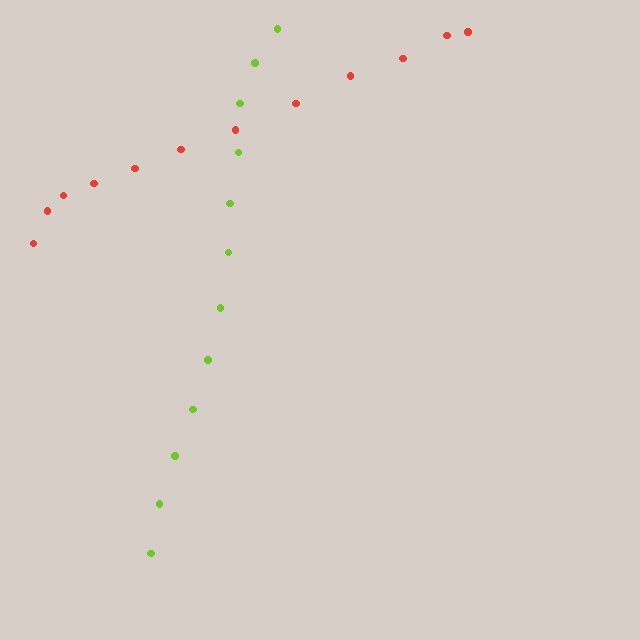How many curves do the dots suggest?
There are 2 distinct paths.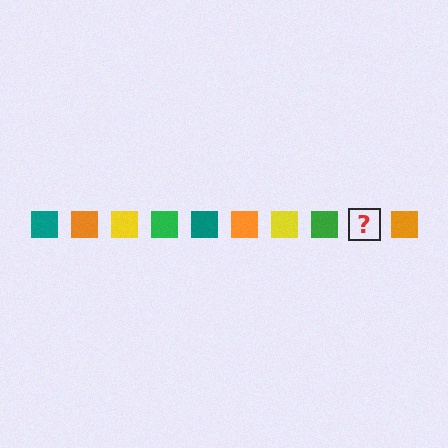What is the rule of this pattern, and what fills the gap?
The rule is that the pattern cycles through teal, orange, yellow, green squares. The gap should be filled with a teal square.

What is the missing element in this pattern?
The missing element is a teal square.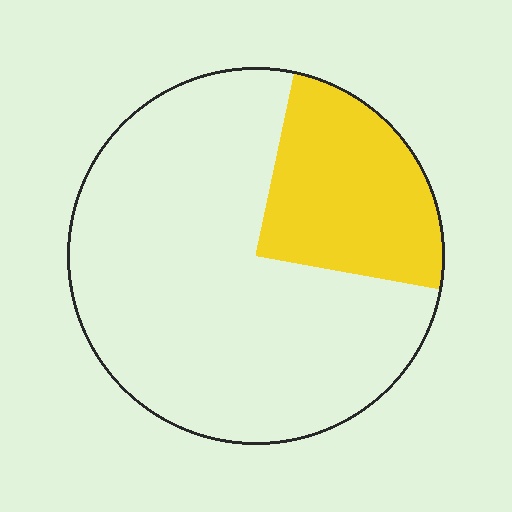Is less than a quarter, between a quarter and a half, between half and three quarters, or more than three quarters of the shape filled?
Less than a quarter.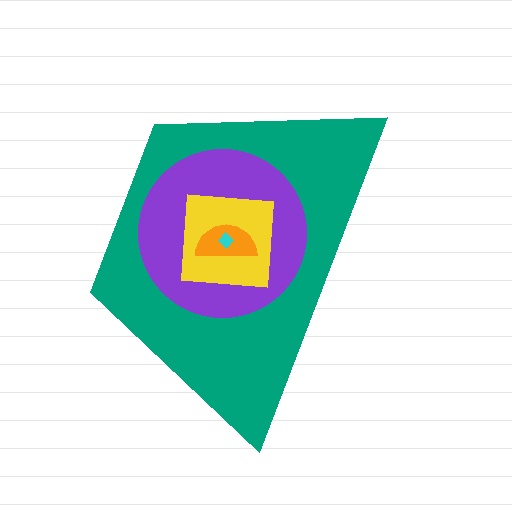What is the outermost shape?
The teal trapezoid.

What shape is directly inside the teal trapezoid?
The purple circle.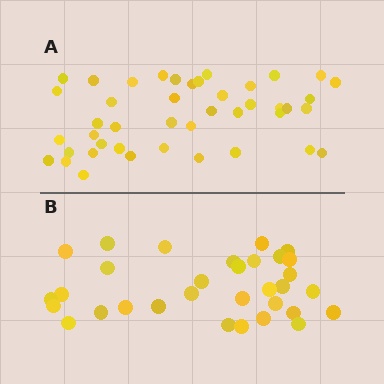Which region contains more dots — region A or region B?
Region A (the top region) has more dots.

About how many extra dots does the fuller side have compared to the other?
Region A has roughly 12 or so more dots than region B.